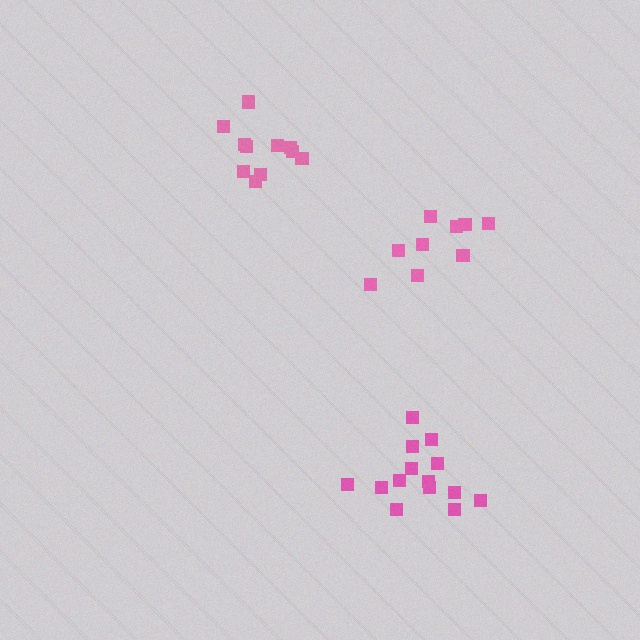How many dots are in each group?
Group 1: 14 dots, Group 2: 9 dots, Group 3: 11 dots (34 total).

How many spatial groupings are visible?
There are 3 spatial groupings.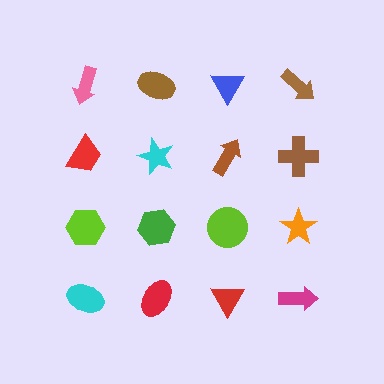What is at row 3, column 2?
A green hexagon.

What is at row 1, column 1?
A pink arrow.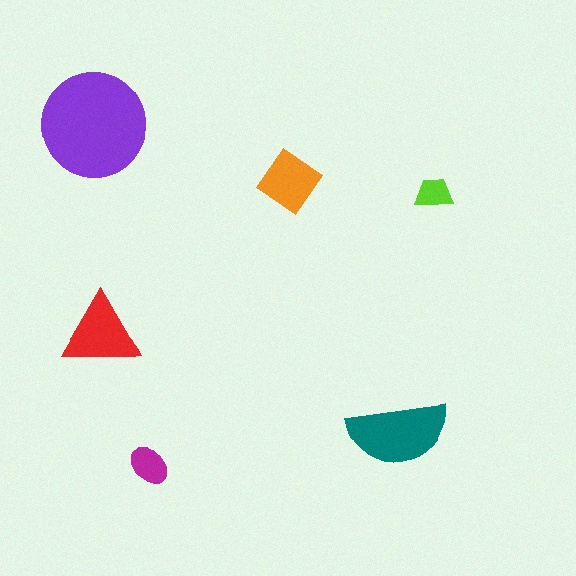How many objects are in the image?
There are 6 objects in the image.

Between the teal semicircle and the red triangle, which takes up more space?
The teal semicircle.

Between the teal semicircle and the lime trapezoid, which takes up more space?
The teal semicircle.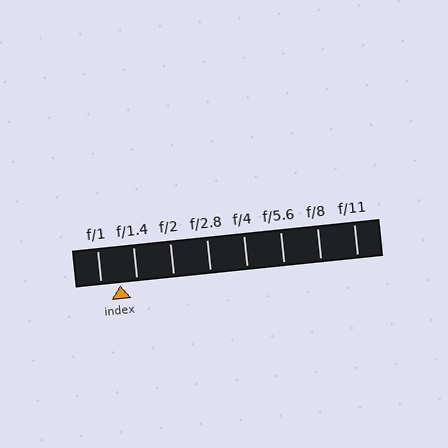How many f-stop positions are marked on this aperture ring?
There are 8 f-stop positions marked.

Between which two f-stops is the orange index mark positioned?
The index mark is between f/1 and f/1.4.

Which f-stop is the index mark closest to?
The index mark is closest to f/1.4.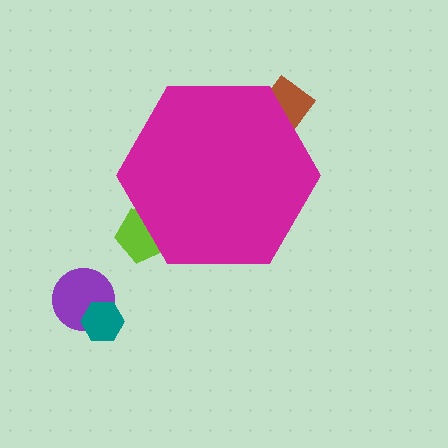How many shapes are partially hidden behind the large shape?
2 shapes are partially hidden.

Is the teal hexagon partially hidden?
No, the teal hexagon is fully visible.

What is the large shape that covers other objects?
A magenta hexagon.